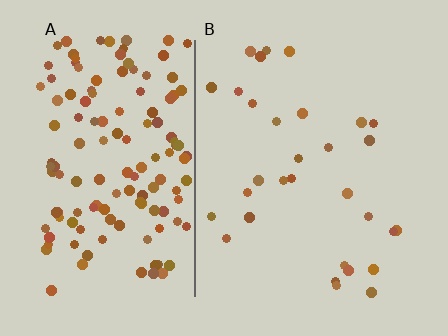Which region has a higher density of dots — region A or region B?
A (the left).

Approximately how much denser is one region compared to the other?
Approximately 4.7× — region A over region B.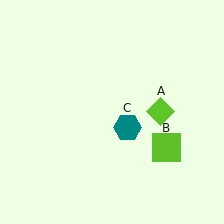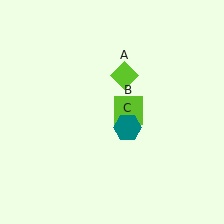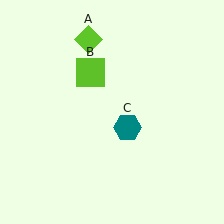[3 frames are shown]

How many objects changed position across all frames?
2 objects changed position: lime diamond (object A), lime square (object B).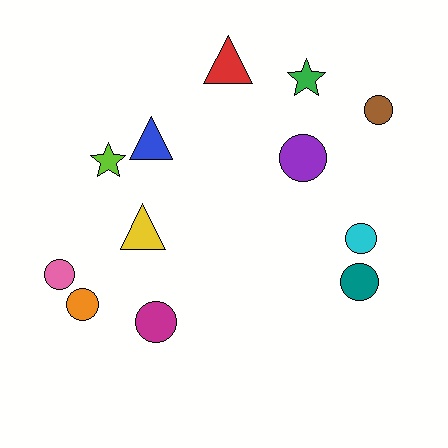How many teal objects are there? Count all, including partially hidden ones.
There is 1 teal object.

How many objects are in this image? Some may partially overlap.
There are 12 objects.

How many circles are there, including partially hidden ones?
There are 7 circles.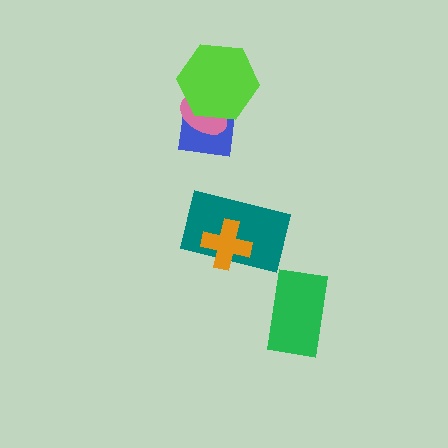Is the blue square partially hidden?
Yes, it is partially covered by another shape.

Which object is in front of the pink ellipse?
The lime hexagon is in front of the pink ellipse.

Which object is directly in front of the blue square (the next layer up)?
The pink ellipse is directly in front of the blue square.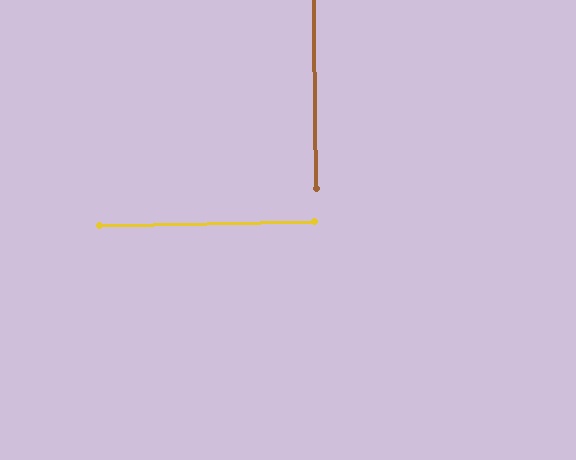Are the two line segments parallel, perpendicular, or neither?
Perpendicular — they meet at approximately 90°.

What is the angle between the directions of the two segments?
Approximately 90 degrees.